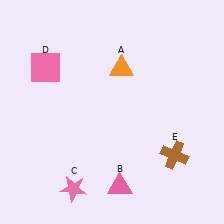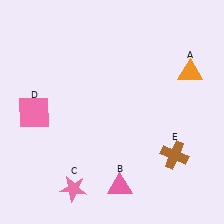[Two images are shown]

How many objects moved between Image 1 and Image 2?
2 objects moved between the two images.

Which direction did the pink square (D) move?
The pink square (D) moved down.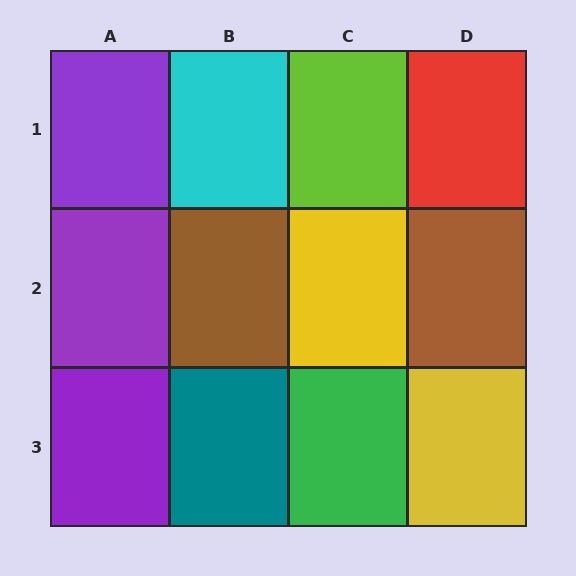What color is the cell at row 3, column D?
Yellow.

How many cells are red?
1 cell is red.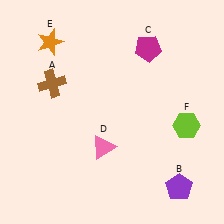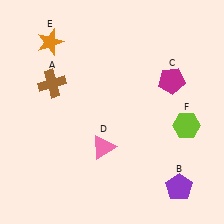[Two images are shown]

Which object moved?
The magenta pentagon (C) moved down.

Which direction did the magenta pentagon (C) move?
The magenta pentagon (C) moved down.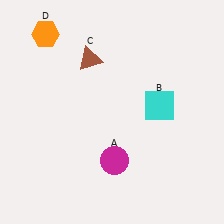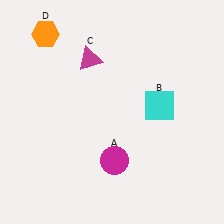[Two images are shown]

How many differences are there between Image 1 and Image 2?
There is 1 difference between the two images.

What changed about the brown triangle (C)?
In Image 1, C is brown. In Image 2, it changed to magenta.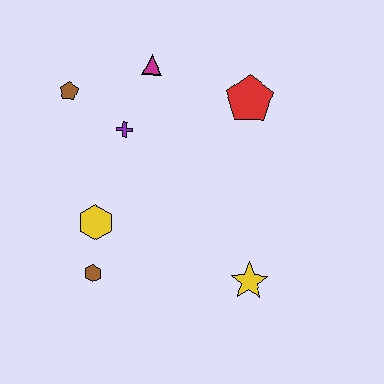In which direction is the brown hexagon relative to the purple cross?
The brown hexagon is below the purple cross.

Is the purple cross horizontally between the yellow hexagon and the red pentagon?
Yes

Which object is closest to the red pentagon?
The magenta triangle is closest to the red pentagon.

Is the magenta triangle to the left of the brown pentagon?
No